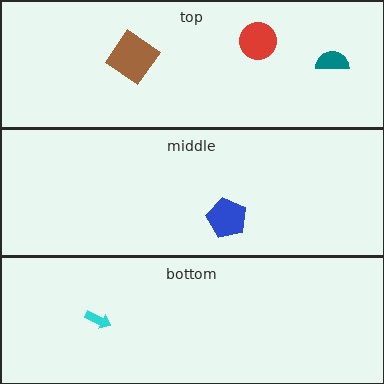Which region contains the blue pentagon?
The middle region.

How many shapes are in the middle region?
1.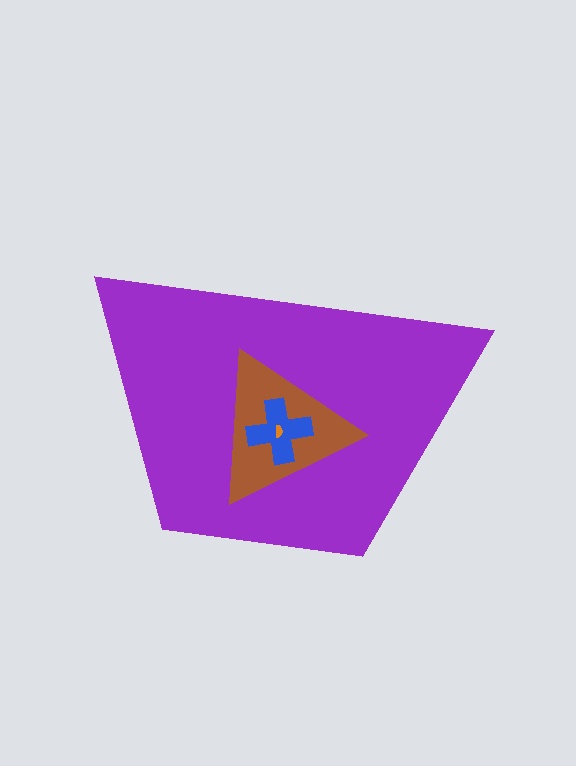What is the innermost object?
The orange semicircle.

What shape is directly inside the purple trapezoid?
The brown triangle.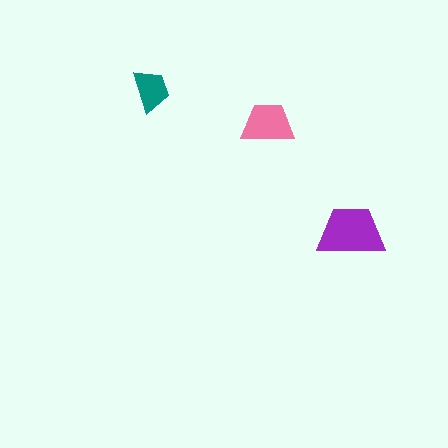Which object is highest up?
The teal trapezoid is topmost.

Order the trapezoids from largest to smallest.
the purple one, the pink one, the teal one.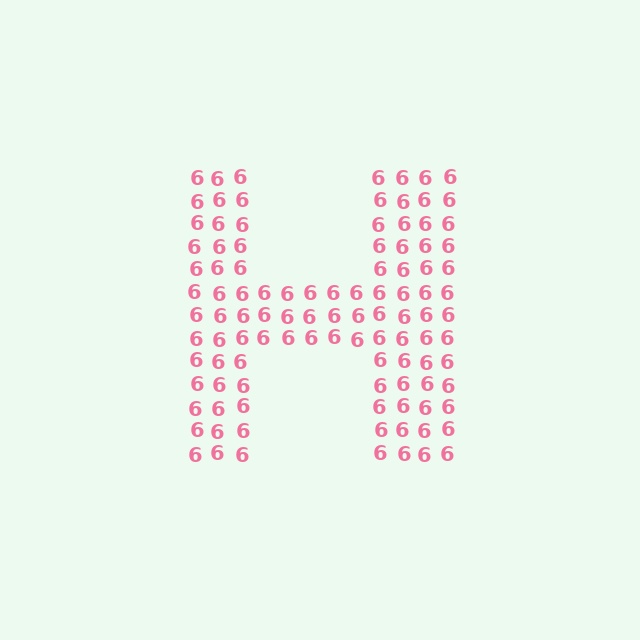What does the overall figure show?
The overall figure shows the letter H.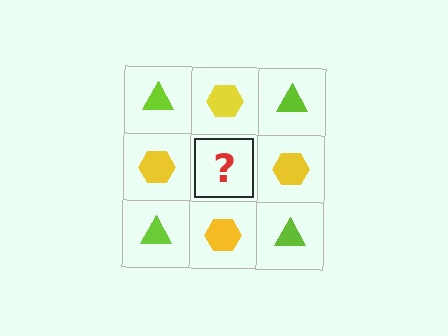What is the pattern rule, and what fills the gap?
The rule is that it alternates lime triangle and yellow hexagon in a checkerboard pattern. The gap should be filled with a lime triangle.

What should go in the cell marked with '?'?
The missing cell should contain a lime triangle.